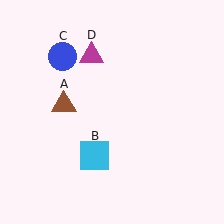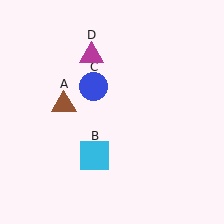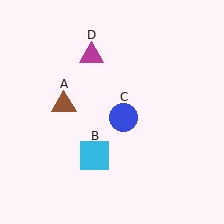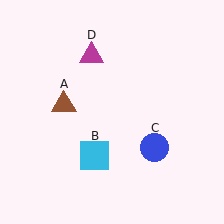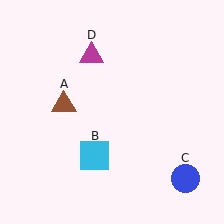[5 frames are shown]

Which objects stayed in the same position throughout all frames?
Brown triangle (object A) and cyan square (object B) and magenta triangle (object D) remained stationary.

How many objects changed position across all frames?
1 object changed position: blue circle (object C).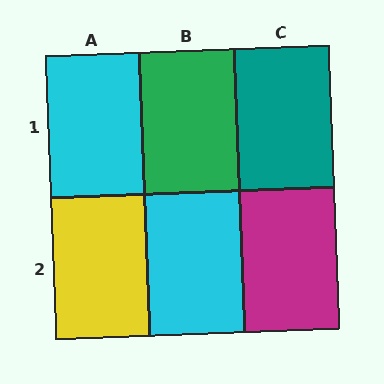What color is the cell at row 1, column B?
Green.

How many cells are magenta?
1 cell is magenta.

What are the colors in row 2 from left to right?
Yellow, cyan, magenta.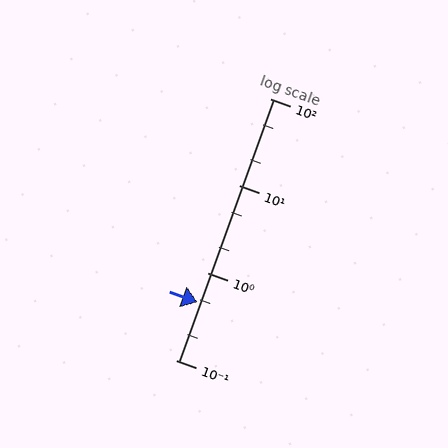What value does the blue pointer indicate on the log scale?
The pointer indicates approximately 0.46.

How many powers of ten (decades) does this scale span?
The scale spans 3 decades, from 0.1 to 100.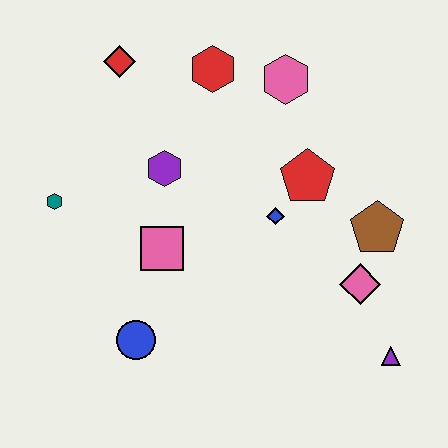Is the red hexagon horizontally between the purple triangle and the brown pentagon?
No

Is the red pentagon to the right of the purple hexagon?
Yes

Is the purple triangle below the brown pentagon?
Yes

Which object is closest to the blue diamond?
The red pentagon is closest to the blue diamond.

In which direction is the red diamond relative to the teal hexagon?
The red diamond is above the teal hexagon.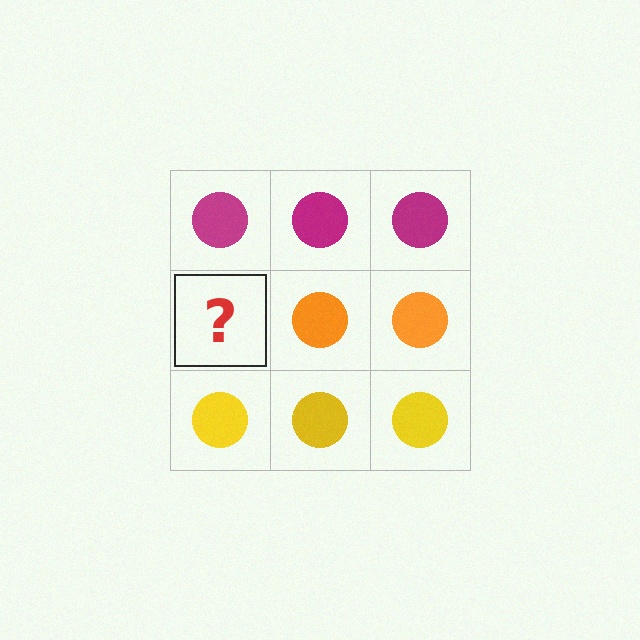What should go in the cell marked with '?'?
The missing cell should contain an orange circle.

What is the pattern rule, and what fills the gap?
The rule is that each row has a consistent color. The gap should be filled with an orange circle.